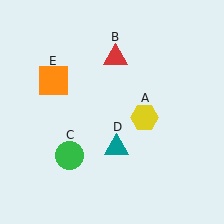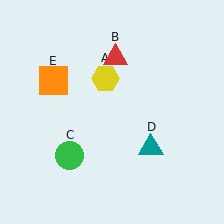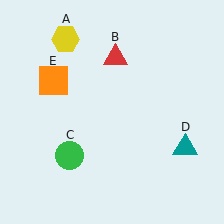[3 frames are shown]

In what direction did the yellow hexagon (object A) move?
The yellow hexagon (object A) moved up and to the left.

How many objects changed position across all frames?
2 objects changed position: yellow hexagon (object A), teal triangle (object D).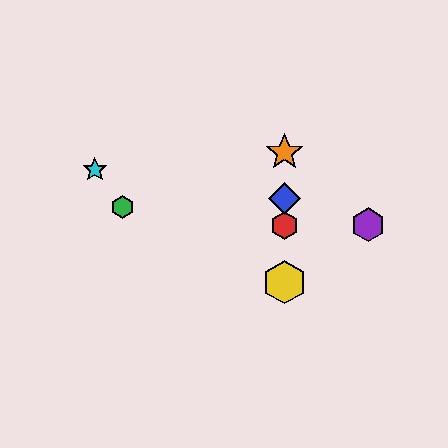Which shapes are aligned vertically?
The red hexagon, the blue diamond, the yellow hexagon, the orange star are aligned vertically.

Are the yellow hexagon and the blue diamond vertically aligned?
Yes, both are at x≈285.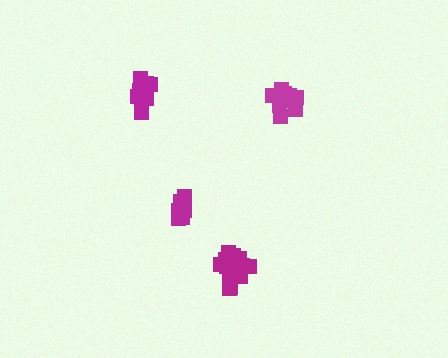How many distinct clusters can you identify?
There are 4 distinct clusters.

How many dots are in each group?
Group 1: 11 dots, Group 2: 12 dots, Group 3: 9 dots, Group 4: 7 dots (39 total).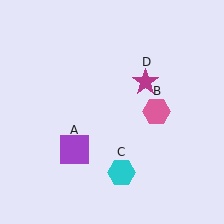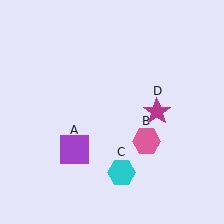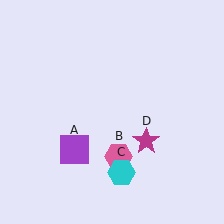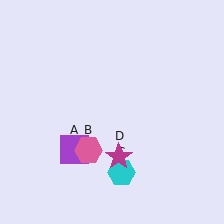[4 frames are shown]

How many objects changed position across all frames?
2 objects changed position: pink hexagon (object B), magenta star (object D).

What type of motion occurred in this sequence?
The pink hexagon (object B), magenta star (object D) rotated clockwise around the center of the scene.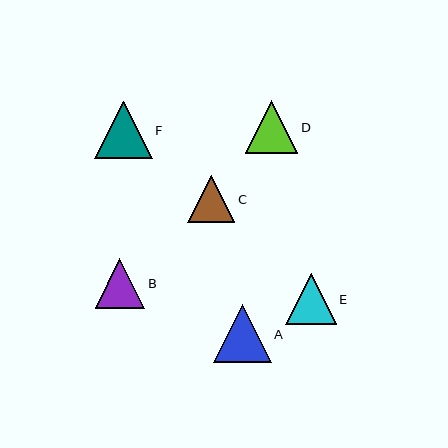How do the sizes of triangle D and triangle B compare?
Triangle D and triangle B are approximately the same size.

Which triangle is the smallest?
Triangle C is the smallest with a size of approximately 47 pixels.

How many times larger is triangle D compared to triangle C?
Triangle D is approximately 1.1 times the size of triangle C.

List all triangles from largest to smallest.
From largest to smallest: A, F, D, E, B, C.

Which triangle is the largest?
Triangle A is the largest with a size of approximately 58 pixels.